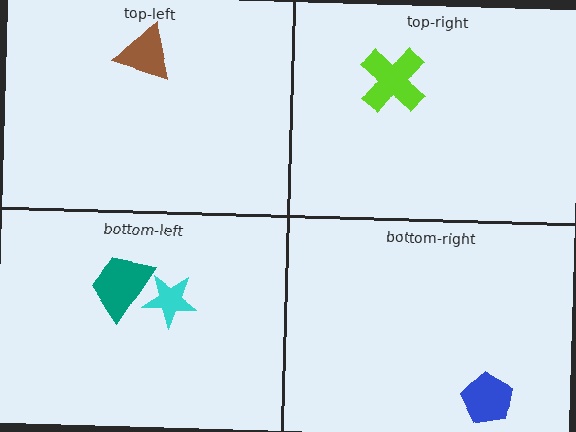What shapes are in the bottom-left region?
The teal trapezoid, the cyan star.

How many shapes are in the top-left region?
1.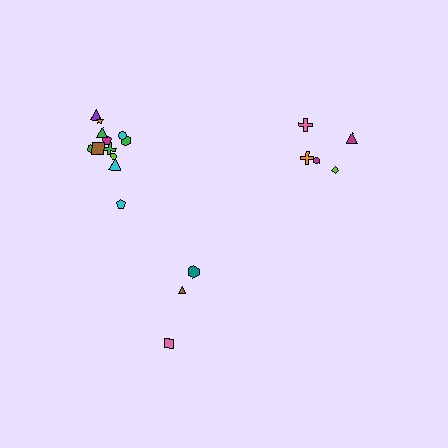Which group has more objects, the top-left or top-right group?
The top-left group.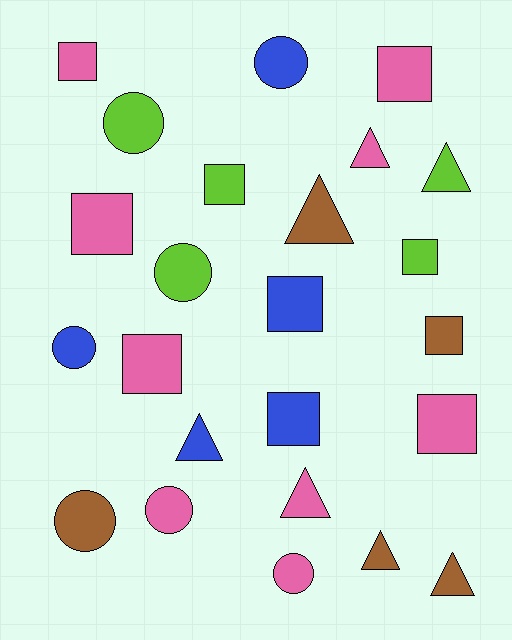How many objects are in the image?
There are 24 objects.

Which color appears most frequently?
Pink, with 9 objects.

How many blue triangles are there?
There is 1 blue triangle.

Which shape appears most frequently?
Square, with 10 objects.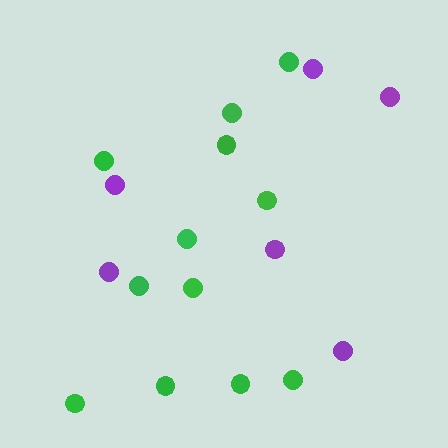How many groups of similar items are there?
There are 2 groups: one group of purple circles (6) and one group of green circles (12).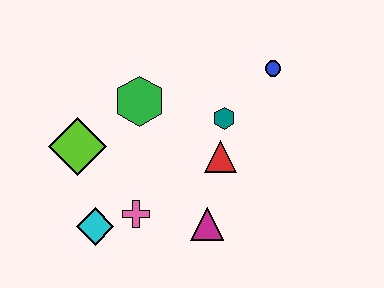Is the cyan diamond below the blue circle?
Yes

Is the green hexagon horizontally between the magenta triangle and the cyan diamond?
Yes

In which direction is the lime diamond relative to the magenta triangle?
The lime diamond is to the left of the magenta triangle.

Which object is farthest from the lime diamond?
The blue circle is farthest from the lime diamond.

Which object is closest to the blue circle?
The teal hexagon is closest to the blue circle.